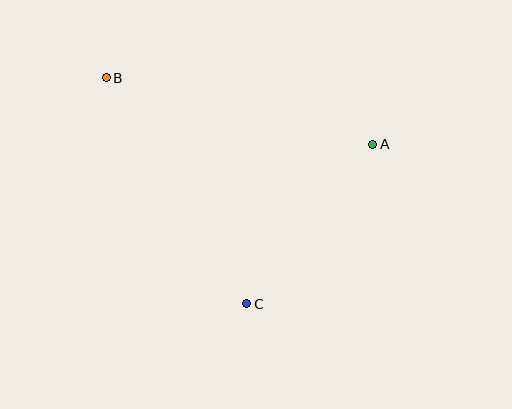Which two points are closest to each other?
Points A and C are closest to each other.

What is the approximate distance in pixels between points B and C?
The distance between B and C is approximately 266 pixels.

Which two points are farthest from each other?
Points A and B are farthest from each other.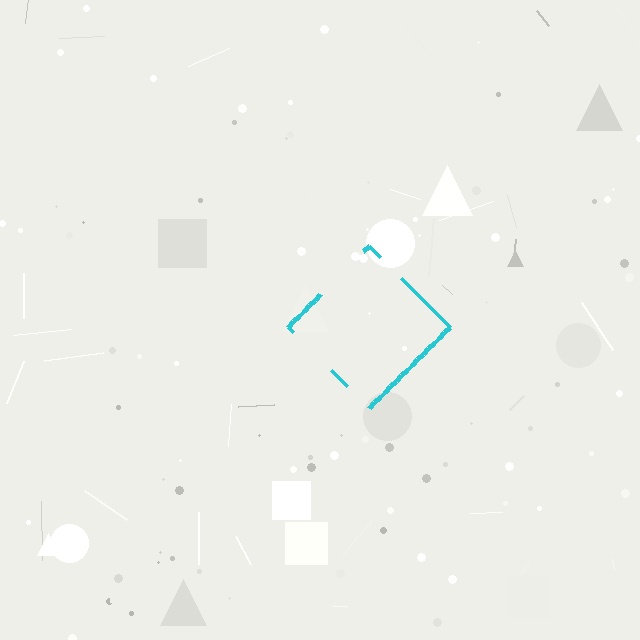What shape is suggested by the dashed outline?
The dashed outline suggests a diamond.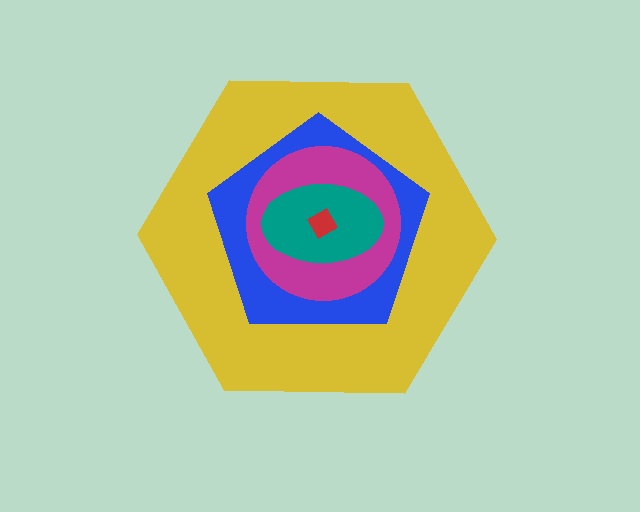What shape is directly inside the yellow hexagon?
The blue pentagon.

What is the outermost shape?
The yellow hexagon.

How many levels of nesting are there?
5.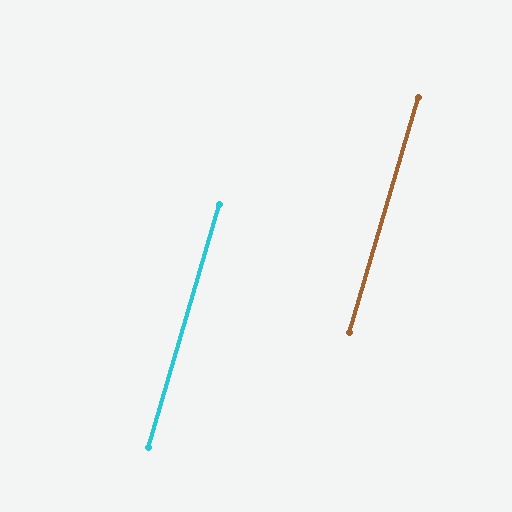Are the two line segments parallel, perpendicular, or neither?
Parallel — their directions differ by only 0.1°.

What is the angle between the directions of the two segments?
Approximately 0 degrees.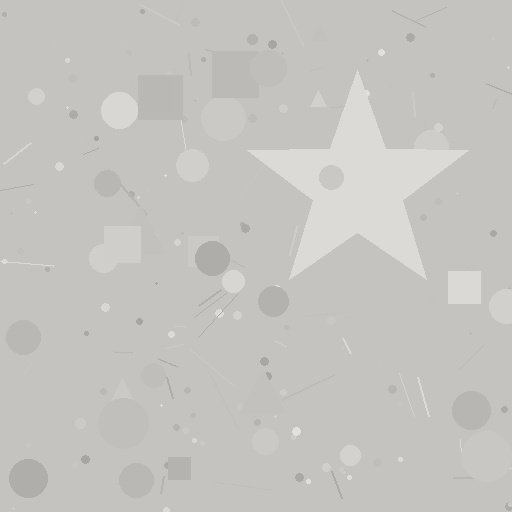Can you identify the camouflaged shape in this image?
The camouflaged shape is a star.